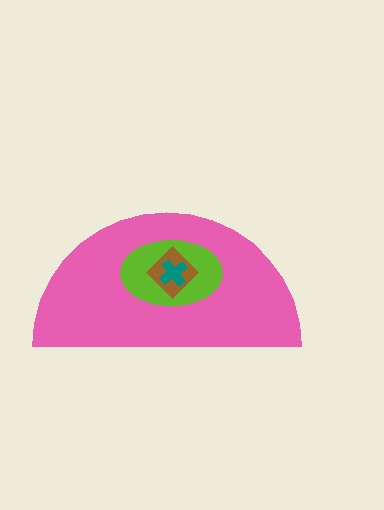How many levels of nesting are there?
4.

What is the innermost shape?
The teal cross.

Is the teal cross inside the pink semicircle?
Yes.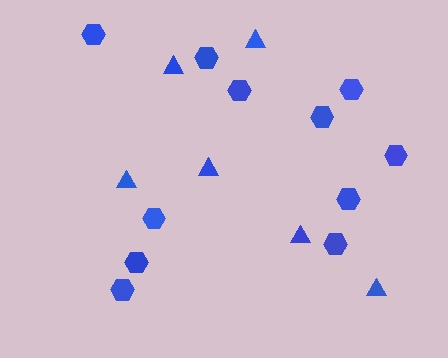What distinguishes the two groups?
There are 2 groups: one group of hexagons (11) and one group of triangles (6).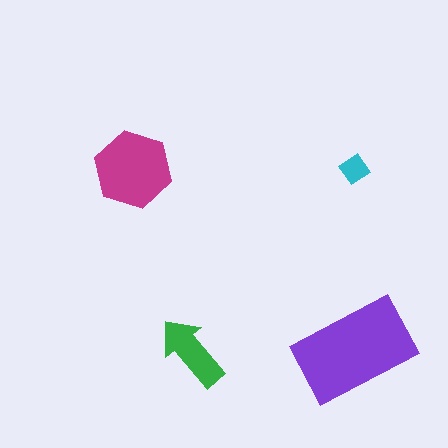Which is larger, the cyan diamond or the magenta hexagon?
The magenta hexagon.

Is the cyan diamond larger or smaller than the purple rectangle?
Smaller.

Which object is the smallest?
The cyan diamond.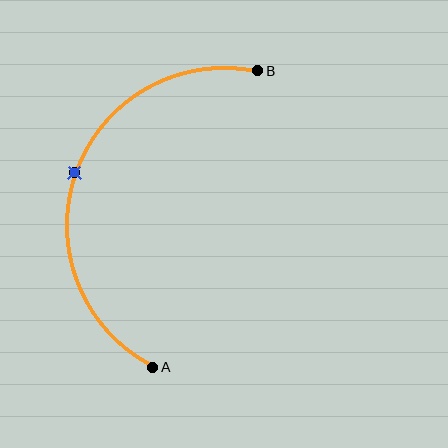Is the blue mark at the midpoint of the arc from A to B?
Yes. The blue mark lies on the arc at equal arc-length from both A and B — it is the arc midpoint.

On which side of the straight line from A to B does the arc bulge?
The arc bulges to the left of the straight line connecting A and B.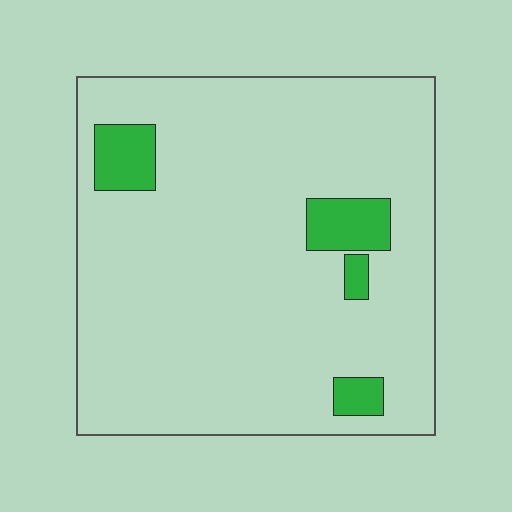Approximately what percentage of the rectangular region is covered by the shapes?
Approximately 10%.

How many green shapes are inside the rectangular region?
4.